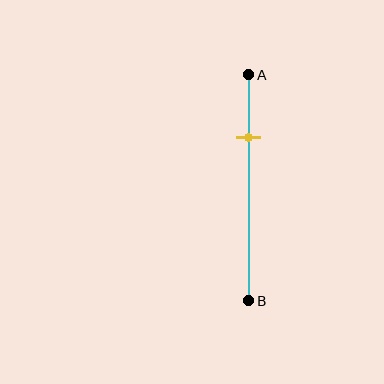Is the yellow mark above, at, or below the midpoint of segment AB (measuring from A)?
The yellow mark is above the midpoint of segment AB.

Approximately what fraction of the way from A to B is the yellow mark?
The yellow mark is approximately 30% of the way from A to B.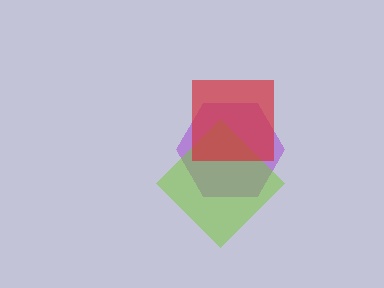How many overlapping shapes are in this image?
There are 3 overlapping shapes in the image.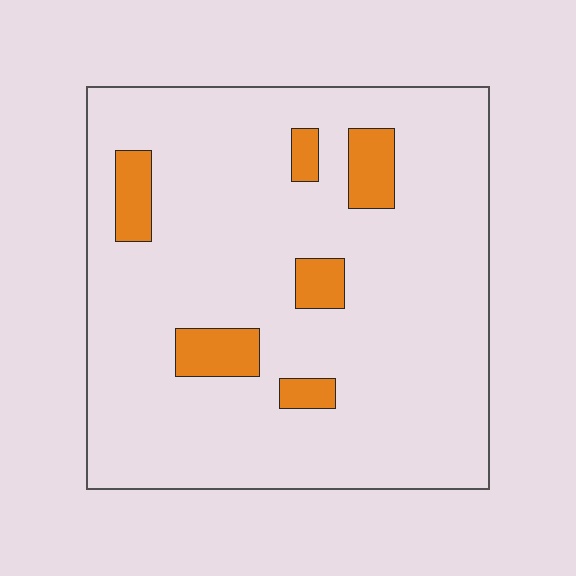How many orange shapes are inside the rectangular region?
6.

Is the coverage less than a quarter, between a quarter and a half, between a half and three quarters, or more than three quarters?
Less than a quarter.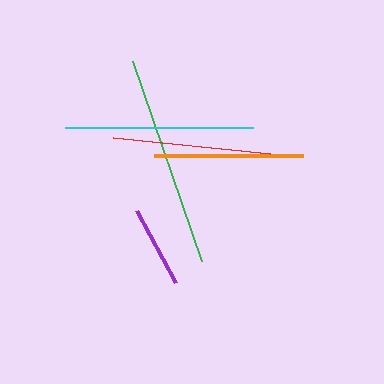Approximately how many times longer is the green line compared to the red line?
The green line is approximately 1.3 times the length of the red line.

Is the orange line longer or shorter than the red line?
The red line is longer than the orange line.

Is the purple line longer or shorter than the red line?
The red line is longer than the purple line.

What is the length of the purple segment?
The purple segment is approximately 82 pixels long.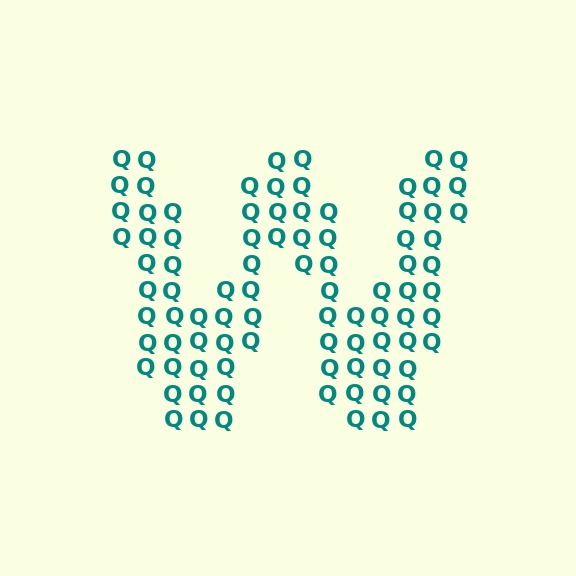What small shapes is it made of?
It is made of small letter Q's.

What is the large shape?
The large shape is the letter W.